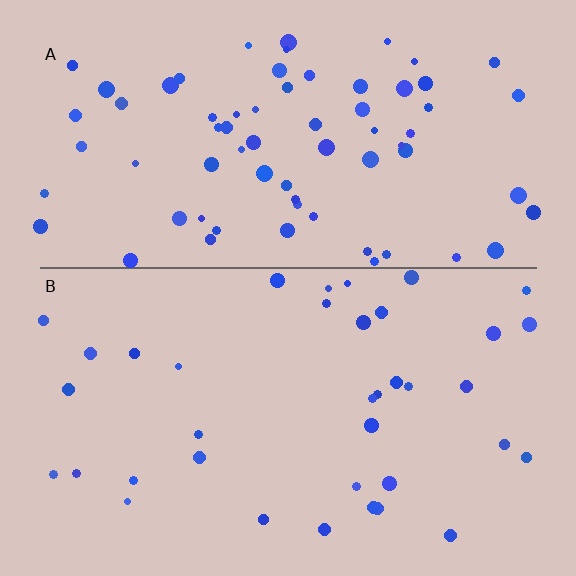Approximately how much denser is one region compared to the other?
Approximately 1.9× — region A over region B.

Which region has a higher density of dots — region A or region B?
A (the top).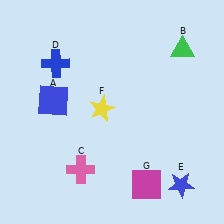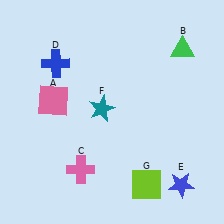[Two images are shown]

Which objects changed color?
A changed from blue to pink. F changed from yellow to teal. G changed from magenta to lime.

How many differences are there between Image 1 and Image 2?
There are 3 differences between the two images.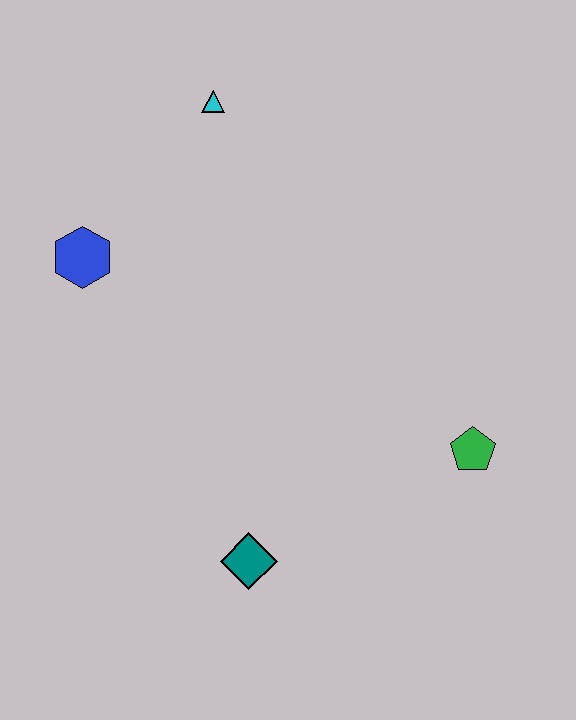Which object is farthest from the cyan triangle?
The teal diamond is farthest from the cyan triangle.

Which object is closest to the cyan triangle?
The blue hexagon is closest to the cyan triangle.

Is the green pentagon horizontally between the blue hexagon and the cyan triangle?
No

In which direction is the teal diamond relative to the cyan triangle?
The teal diamond is below the cyan triangle.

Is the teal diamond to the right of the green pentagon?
No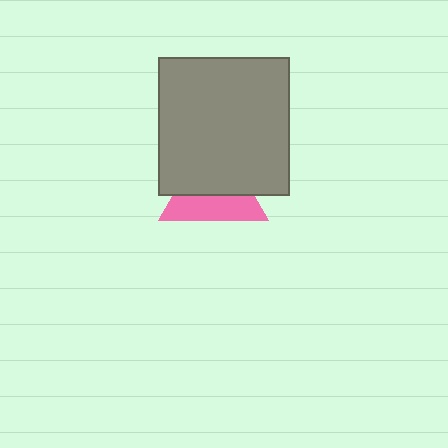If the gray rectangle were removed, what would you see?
You would see the complete pink triangle.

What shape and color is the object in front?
The object in front is a gray rectangle.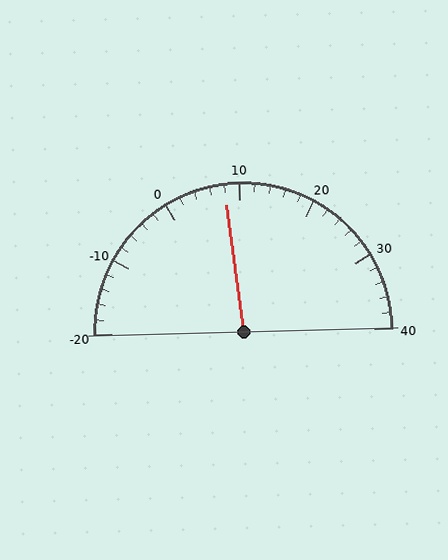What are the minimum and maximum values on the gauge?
The gauge ranges from -20 to 40.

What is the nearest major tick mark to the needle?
The nearest major tick mark is 10.